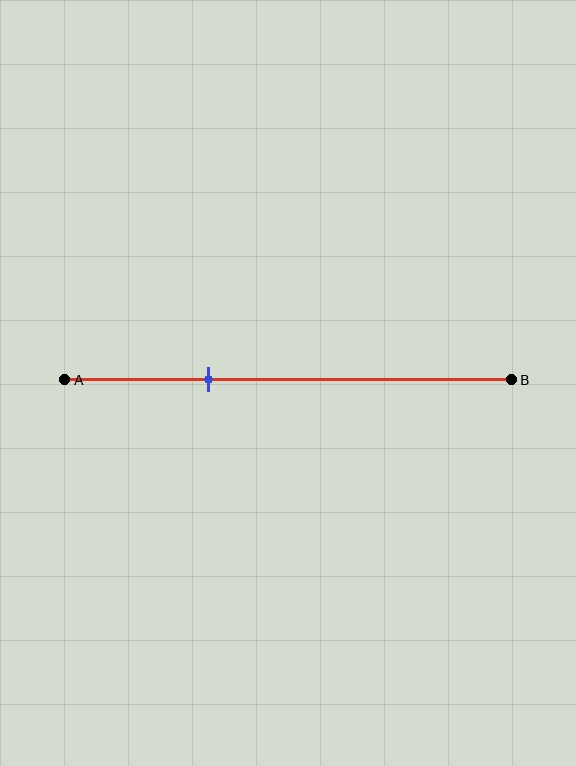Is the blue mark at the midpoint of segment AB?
No, the mark is at about 30% from A, not at the 50% midpoint.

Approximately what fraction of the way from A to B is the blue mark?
The blue mark is approximately 30% of the way from A to B.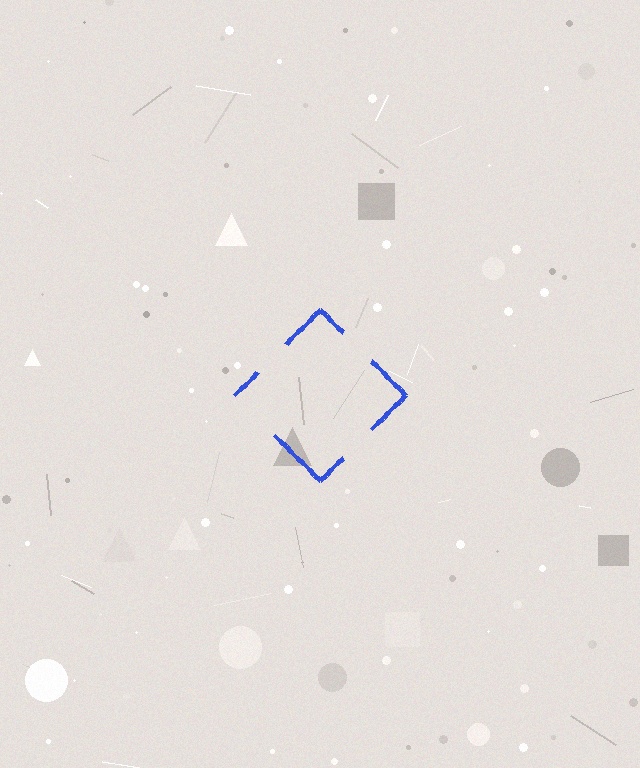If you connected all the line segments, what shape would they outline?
They would outline a diamond.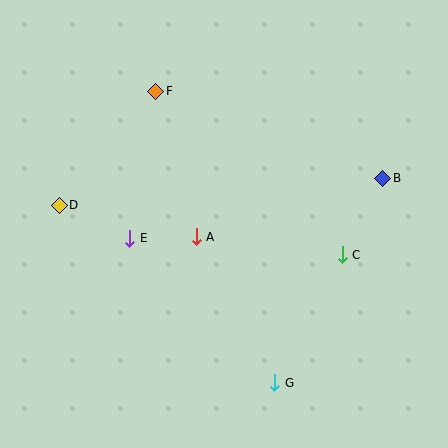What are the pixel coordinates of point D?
Point D is at (59, 205).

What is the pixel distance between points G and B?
The distance between G and B is 231 pixels.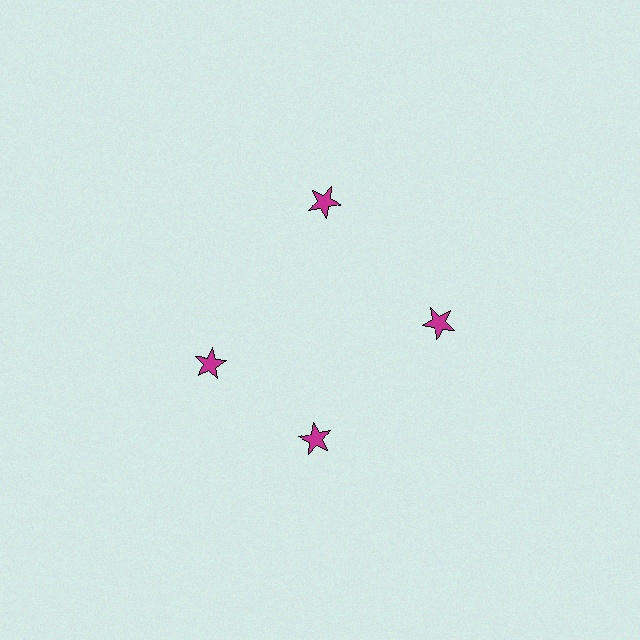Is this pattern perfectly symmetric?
No. The 4 magenta stars are arranged in a ring, but one element near the 9 o'clock position is rotated out of alignment along the ring, breaking the 4-fold rotational symmetry.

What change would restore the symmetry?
The symmetry would be restored by rotating it back into even spacing with its neighbors so that all 4 stars sit at equal angles and equal distance from the center.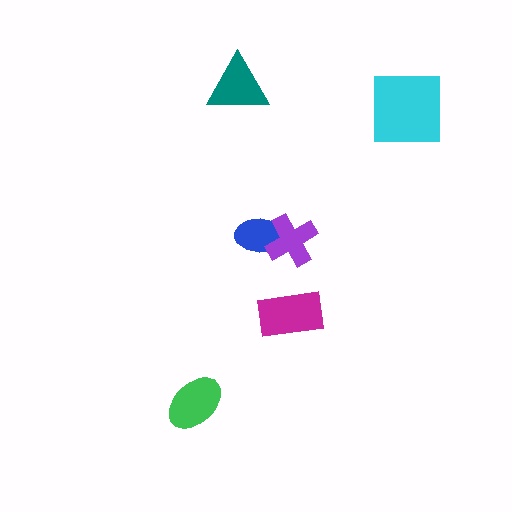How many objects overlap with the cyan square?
0 objects overlap with the cyan square.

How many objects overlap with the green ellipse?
0 objects overlap with the green ellipse.